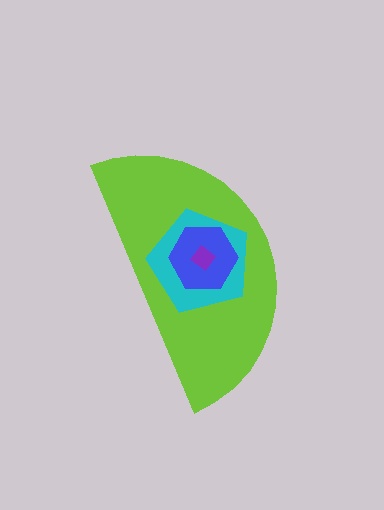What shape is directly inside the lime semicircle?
The cyan pentagon.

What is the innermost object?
The purple diamond.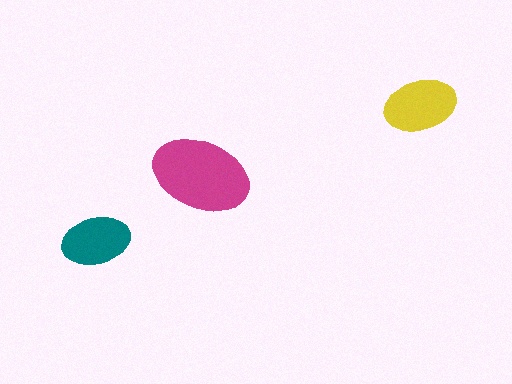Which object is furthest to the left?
The teal ellipse is leftmost.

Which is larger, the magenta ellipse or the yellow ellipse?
The magenta one.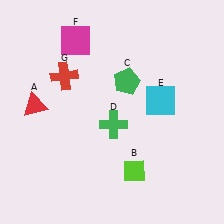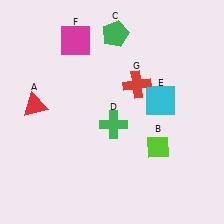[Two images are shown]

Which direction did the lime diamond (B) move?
The lime diamond (B) moved up.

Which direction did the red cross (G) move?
The red cross (G) moved right.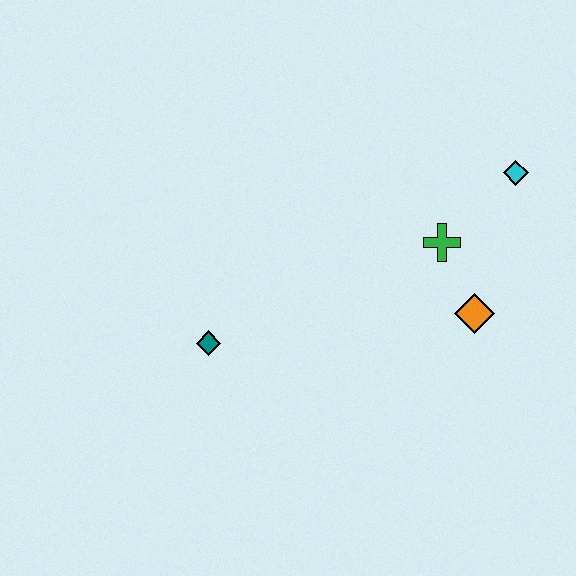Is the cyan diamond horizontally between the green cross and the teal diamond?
No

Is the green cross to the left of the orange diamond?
Yes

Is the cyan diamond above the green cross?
Yes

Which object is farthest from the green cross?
The teal diamond is farthest from the green cross.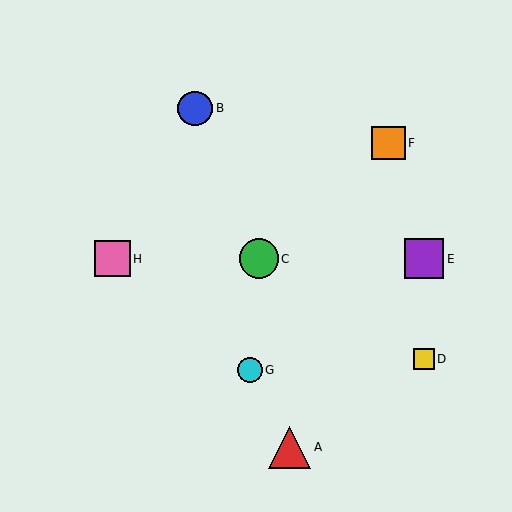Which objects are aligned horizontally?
Objects C, E, H are aligned horizontally.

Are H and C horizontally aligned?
Yes, both are at y≈259.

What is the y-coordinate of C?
Object C is at y≈259.